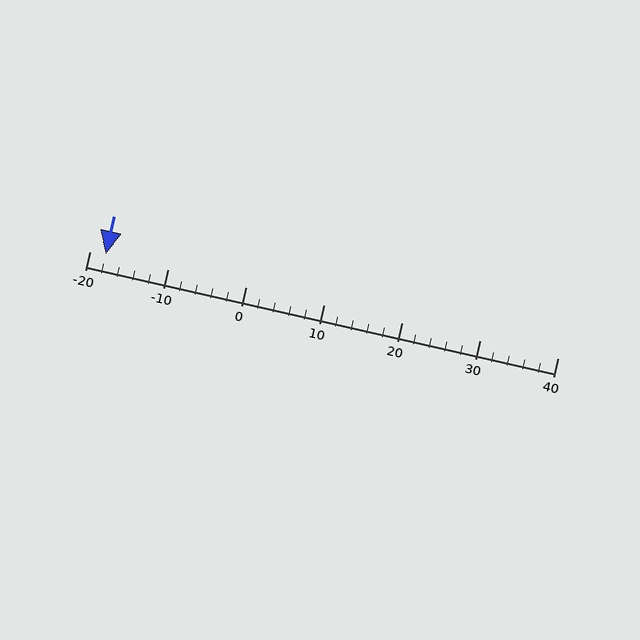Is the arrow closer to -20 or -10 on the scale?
The arrow is closer to -20.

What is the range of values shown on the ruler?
The ruler shows values from -20 to 40.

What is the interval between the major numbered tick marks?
The major tick marks are spaced 10 units apart.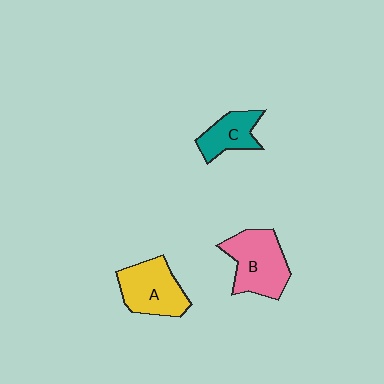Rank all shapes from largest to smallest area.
From largest to smallest: B (pink), A (yellow), C (teal).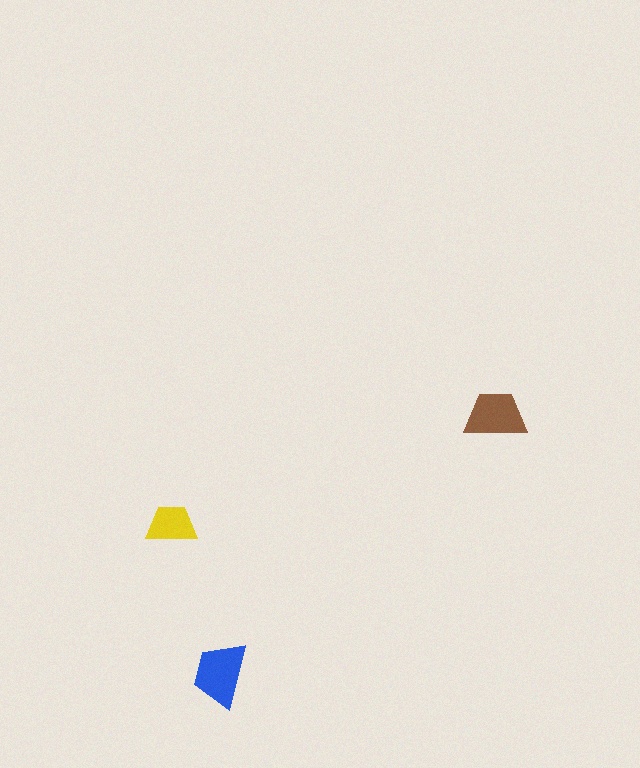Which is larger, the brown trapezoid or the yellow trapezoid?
The brown one.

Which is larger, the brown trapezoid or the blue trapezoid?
The blue one.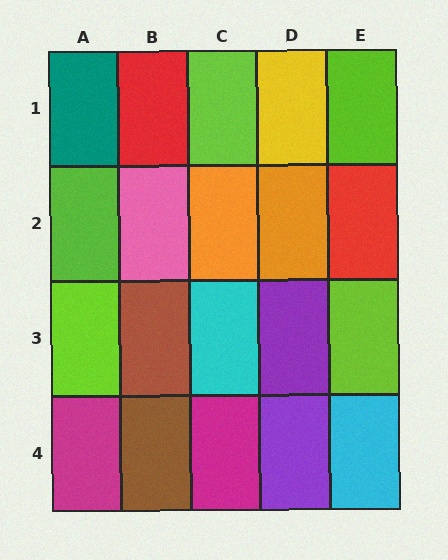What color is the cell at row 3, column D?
Purple.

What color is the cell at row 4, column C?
Magenta.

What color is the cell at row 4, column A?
Magenta.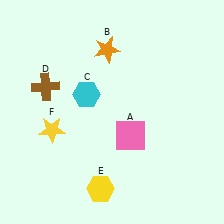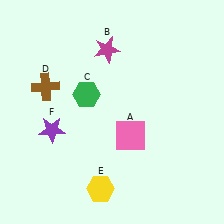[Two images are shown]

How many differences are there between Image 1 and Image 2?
There are 3 differences between the two images.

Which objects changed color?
B changed from orange to magenta. C changed from cyan to green. F changed from yellow to purple.